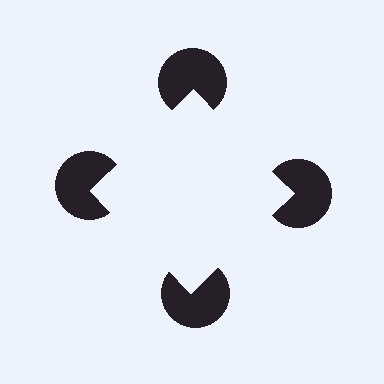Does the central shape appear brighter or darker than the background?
It typically appears slightly brighter than the background, even though no actual brightness change is drawn.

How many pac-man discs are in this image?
There are 4 — one at each vertex of the illusory square.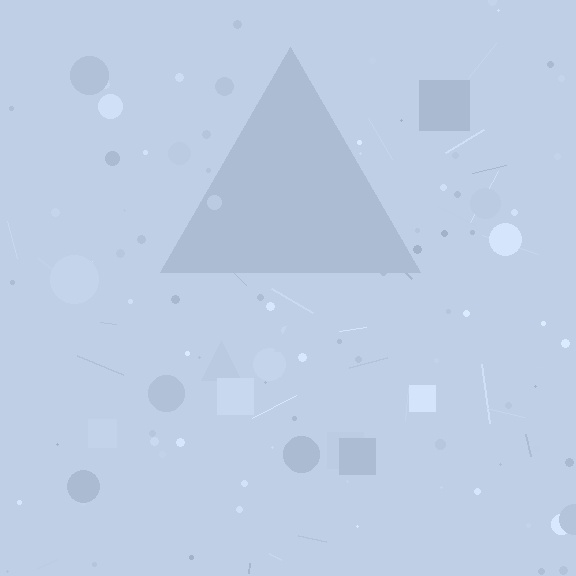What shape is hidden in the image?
A triangle is hidden in the image.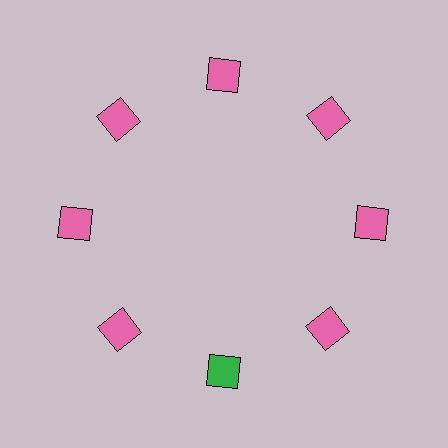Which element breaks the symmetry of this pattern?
The green square at roughly the 6 o'clock position breaks the symmetry. All other shapes are pink squares.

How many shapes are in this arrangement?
There are 8 shapes arranged in a ring pattern.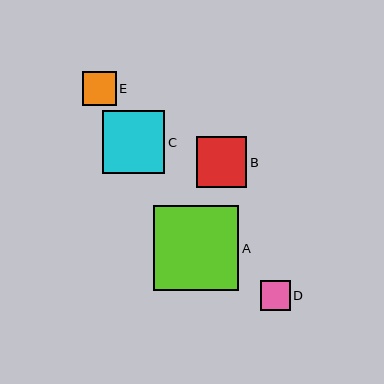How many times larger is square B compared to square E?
Square B is approximately 1.5 times the size of square E.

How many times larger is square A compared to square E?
Square A is approximately 2.5 times the size of square E.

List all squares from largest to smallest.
From largest to smallest: A, C, B, E, D.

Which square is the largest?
Square A is the largest with a size of approximately 85 pixels.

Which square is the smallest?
Square D is the smallest with a size of approximately 30 pixels.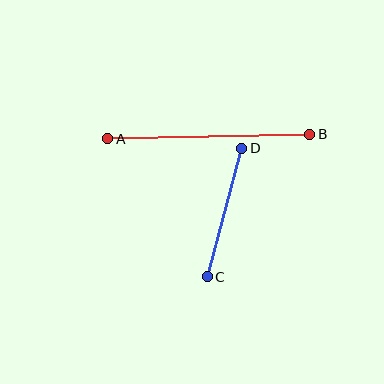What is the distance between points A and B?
The distance is approximately 202 pixels.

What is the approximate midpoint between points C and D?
The midpoint is at approximately (225, 212) pixels.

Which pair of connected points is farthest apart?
Points A and B are farthest apart.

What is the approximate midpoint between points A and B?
The midpoint is at approximately (209, 136) pixels.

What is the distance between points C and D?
The distance is approximately 133 pixels.